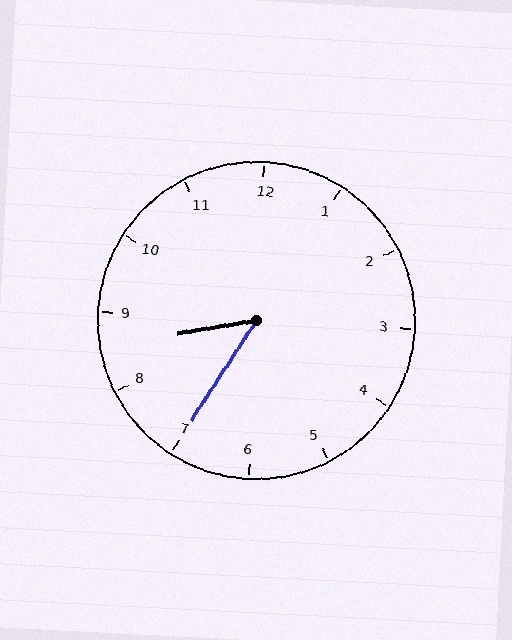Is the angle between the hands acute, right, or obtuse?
It is acute.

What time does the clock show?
8:35.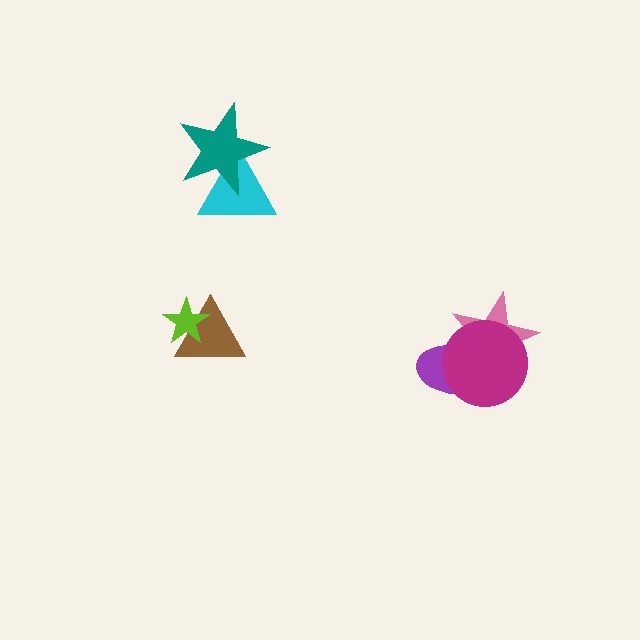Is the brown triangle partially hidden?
Yes, it is partially covered by another shape.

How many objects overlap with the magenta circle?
2 objects overlap with the magenta circle.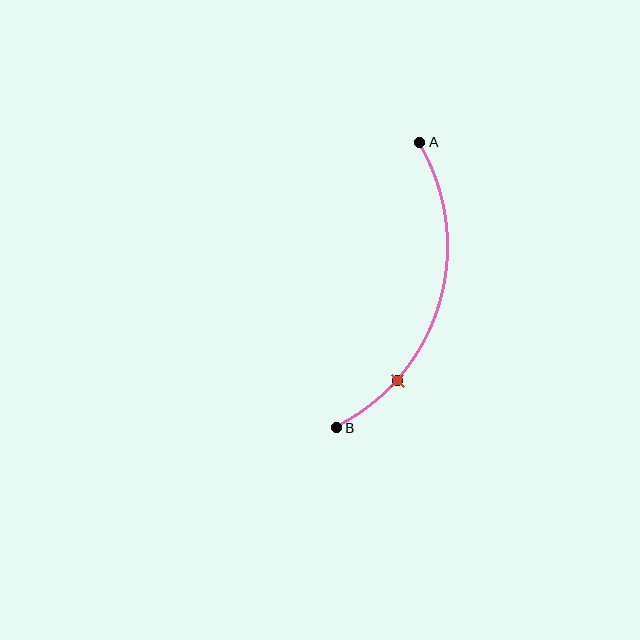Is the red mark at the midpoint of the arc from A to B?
No. The red mark lies on the arc but is closer to endpoint B. The arc midpoint would be at the point on the curve equidistant along the arc from both A and B.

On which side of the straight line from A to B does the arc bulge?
The arc bulges to the right of the straight line connecting A and B.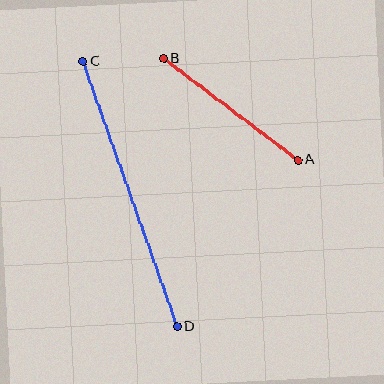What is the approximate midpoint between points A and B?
The midpoint is at approximately (231, 109) pixels.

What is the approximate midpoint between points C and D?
The midpoint is at approximately (130, 194) pixels.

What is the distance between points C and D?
The distance is approximately 281 pixels.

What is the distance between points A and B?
The distance is approximately 168 pixels.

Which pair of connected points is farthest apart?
Points C and D are farthest apart.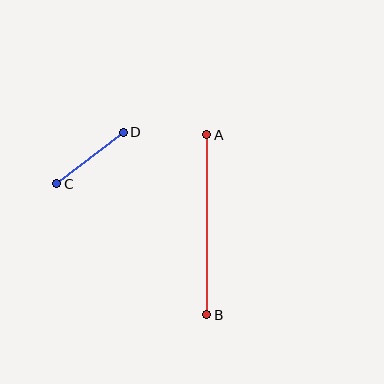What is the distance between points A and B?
The distance is approximately 180 pixels.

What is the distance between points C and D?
The distance is approximately 84 pixels.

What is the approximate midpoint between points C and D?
The midpoint is at approximately (90, 158) pixels.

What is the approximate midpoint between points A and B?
The midpoint is at approximately (207, 225) pixels.